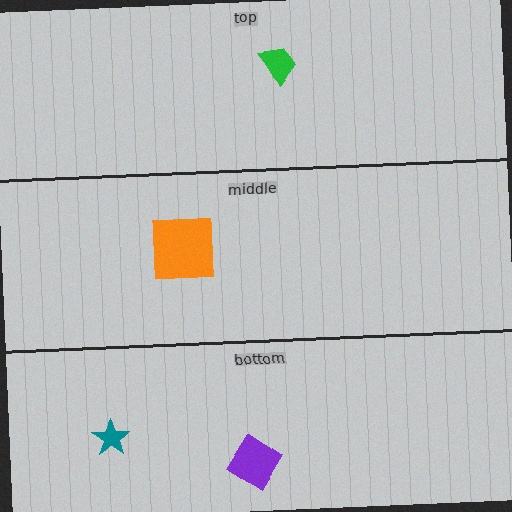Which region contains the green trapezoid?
The top region.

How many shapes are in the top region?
1.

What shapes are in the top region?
The green trapezoid.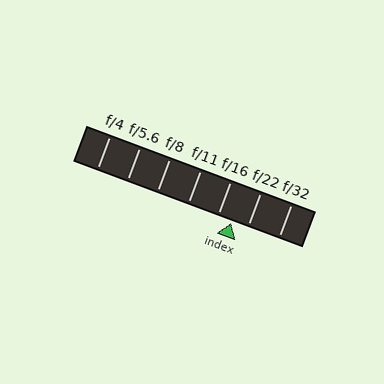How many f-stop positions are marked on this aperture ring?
There are 7 f-stop positions marked.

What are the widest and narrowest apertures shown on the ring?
The widest aperture shown is f/4 and the narrowest is f/32.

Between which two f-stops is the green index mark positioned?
The index mark is between f/16 and f/22.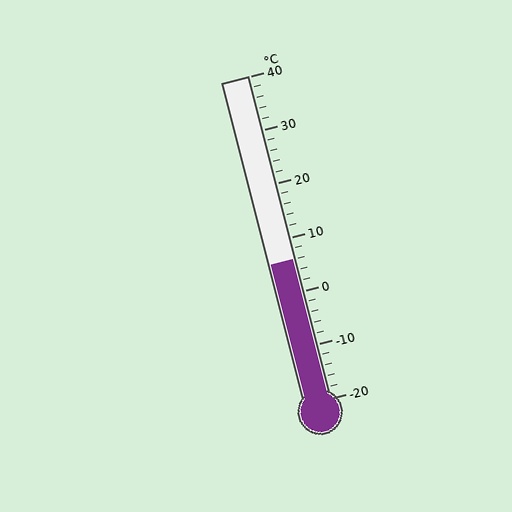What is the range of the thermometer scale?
The thermometer scale ranges from -20°C to 40°C.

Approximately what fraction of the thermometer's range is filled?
The thermometer is filled to approximately 45% of its range.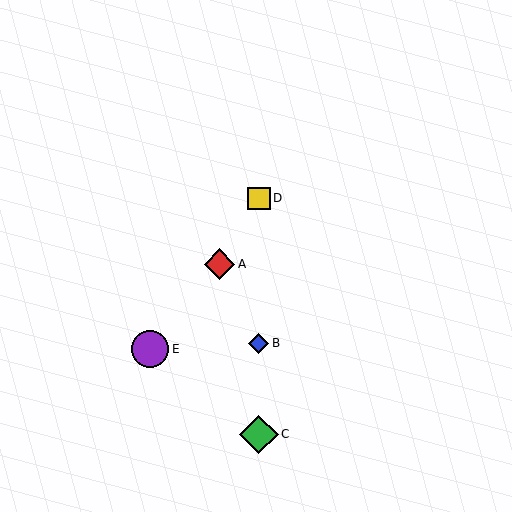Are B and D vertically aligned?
Yes, both are at x≈259.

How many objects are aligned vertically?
3 objects (B, C, D) are aligned vertically.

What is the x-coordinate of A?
Object A is at x≈219.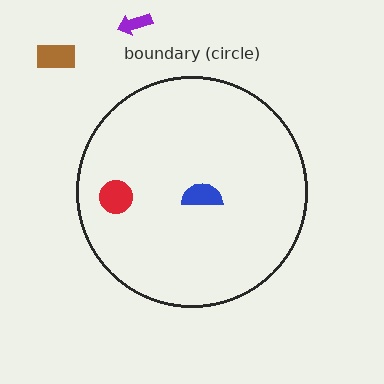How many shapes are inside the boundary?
2 inside, 2 outside.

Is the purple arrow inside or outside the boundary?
Outside.